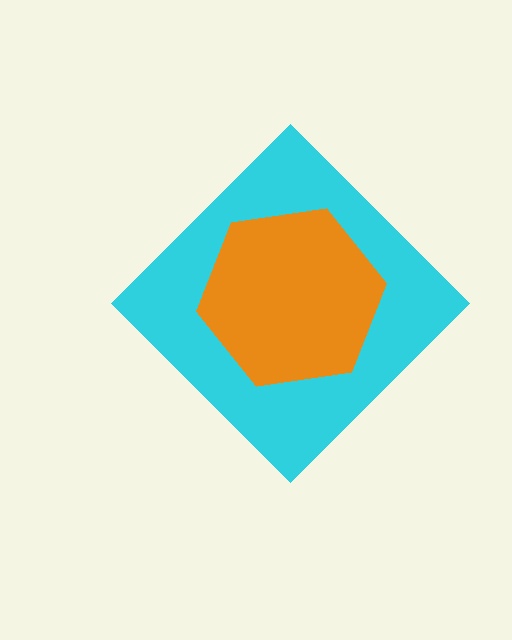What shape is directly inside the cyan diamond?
The orange hexagon.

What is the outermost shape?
The cyan diamond.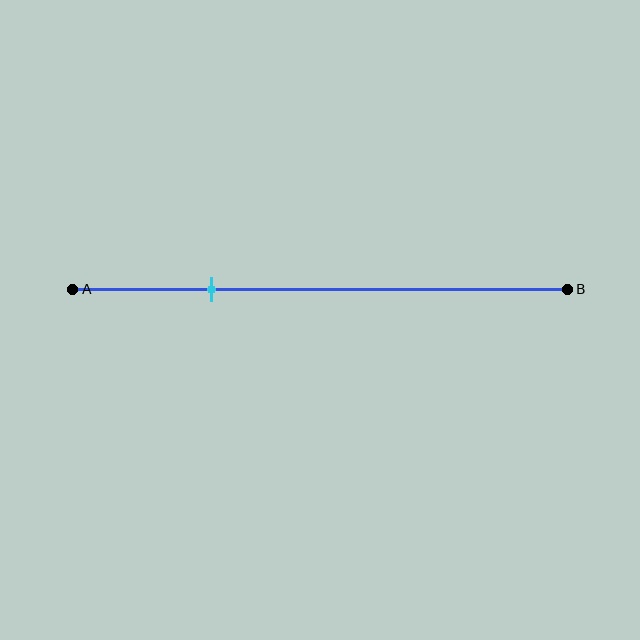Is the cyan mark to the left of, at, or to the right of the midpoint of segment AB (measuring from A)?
The cyan mark is to the left of the midpoint of segment AB.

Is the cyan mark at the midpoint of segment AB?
No, the mark is at about 30% from A, not at the 50% midpoint.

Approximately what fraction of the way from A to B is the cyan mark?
The cyan mark is approximately 30% of the way from A to B.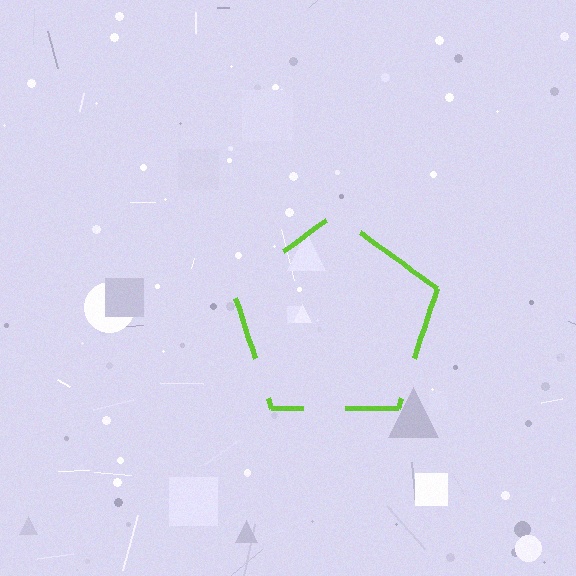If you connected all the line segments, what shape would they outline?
They would outline a pentagon.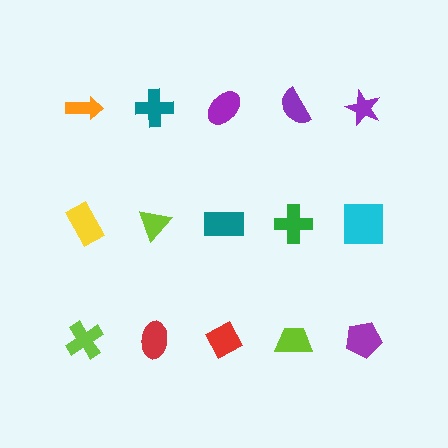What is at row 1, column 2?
A teal cross.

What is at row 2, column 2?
A lime triangle.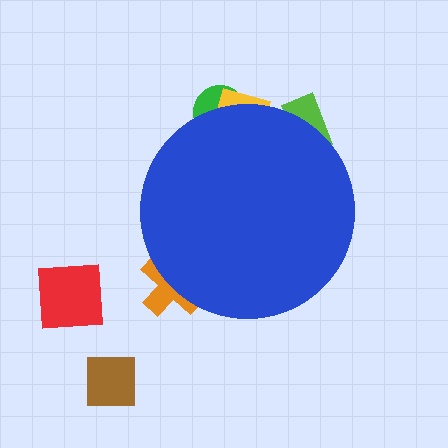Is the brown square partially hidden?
No, the brown square is fully visible.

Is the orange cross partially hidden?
Yes, the orange cross is partially hidden behind the blue circle.